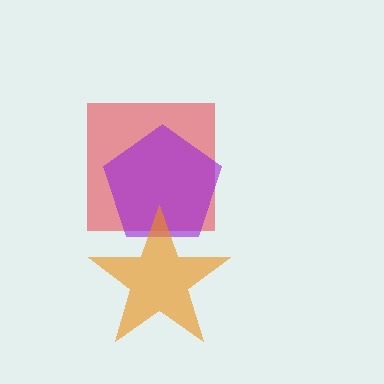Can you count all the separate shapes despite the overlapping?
Yes, there are 3 separate shapes.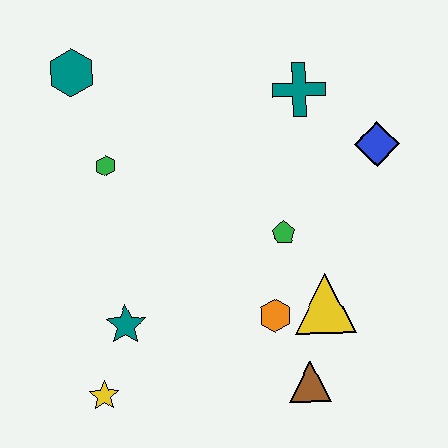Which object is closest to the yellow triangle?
The orange hexagon is closest to the yellow triangle.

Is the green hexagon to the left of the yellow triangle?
Yes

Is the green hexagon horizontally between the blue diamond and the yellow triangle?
No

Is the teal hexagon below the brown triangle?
No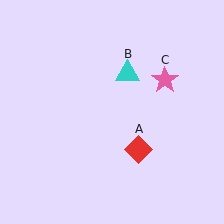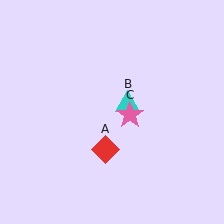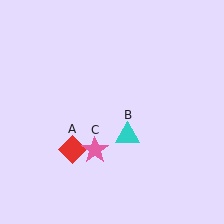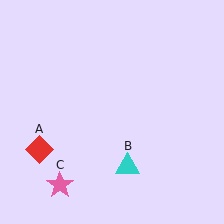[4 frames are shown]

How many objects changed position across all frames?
3 objects changed position: red diamond (object A), cyan triangle (object B), pink star (object C).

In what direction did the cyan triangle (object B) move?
The cyan triangle (object B) moved down.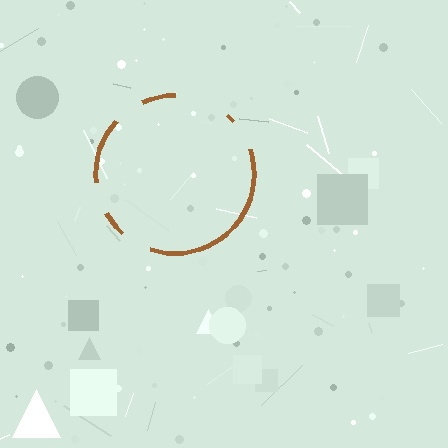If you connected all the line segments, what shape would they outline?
They would outline a circle.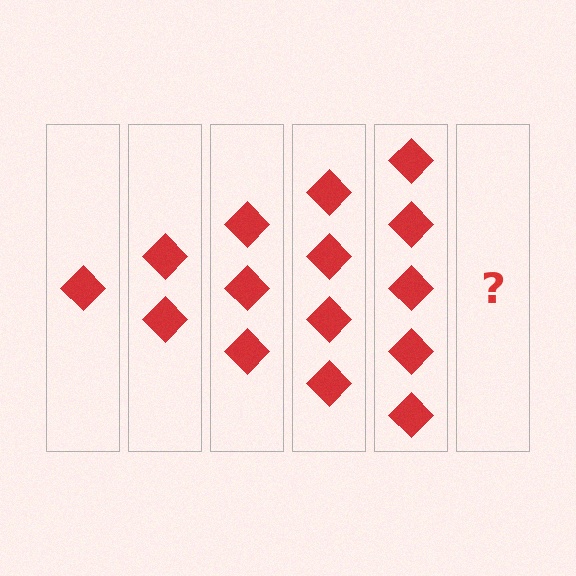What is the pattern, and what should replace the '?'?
The pattern is that each step adds one more diamond. The '?' should be 6 diamonds.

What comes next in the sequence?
The next element should be 6 diamonds.